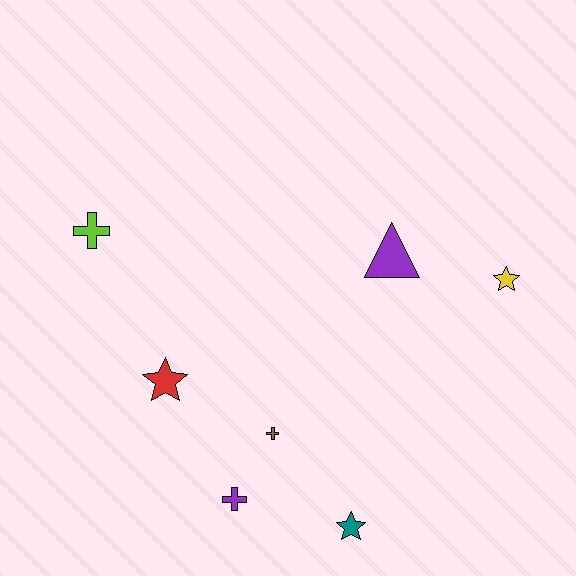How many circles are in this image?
There are no circles.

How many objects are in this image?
There are 7 objects.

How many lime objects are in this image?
There is 1 lime object.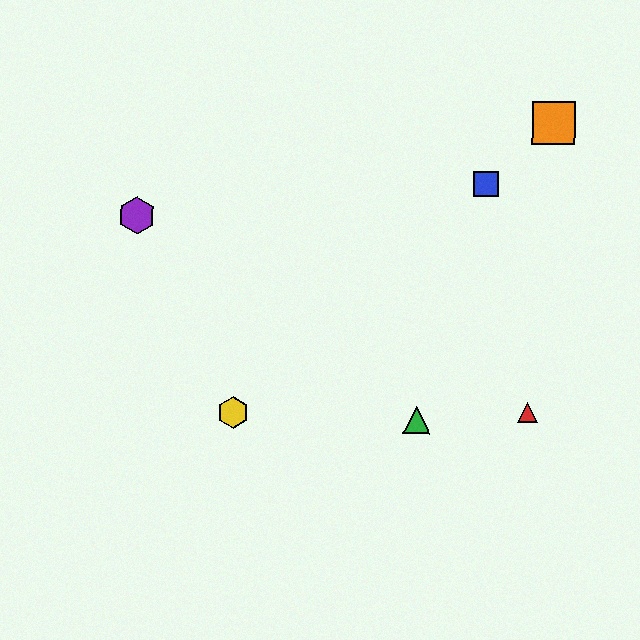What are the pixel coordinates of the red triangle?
The red triangle is at (527, 412).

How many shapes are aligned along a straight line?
3 shapes (the blue square, the yellow hexagon, the orange square) are aligned along a straight line.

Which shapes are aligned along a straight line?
The blue square, the yellow hexagon, the orange square are aligned along a straight line.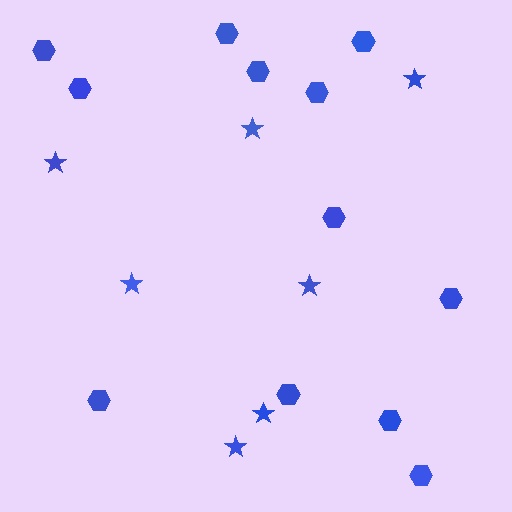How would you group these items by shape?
There are 2 groups: one group of hexagons (12) and one group of stars (7).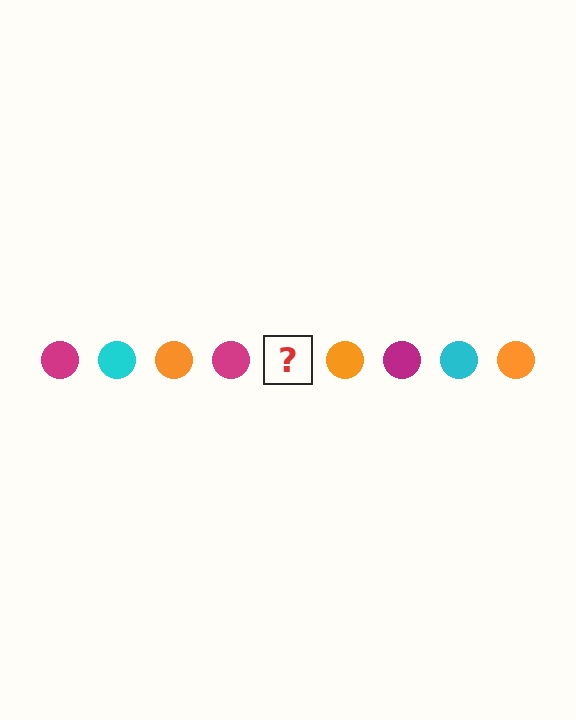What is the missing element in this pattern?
The missing element is a cyan circle.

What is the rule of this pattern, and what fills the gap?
The rule is that the pattern cycles through magenta, cyan, orange circles. The gap should be filled with a cyan circle.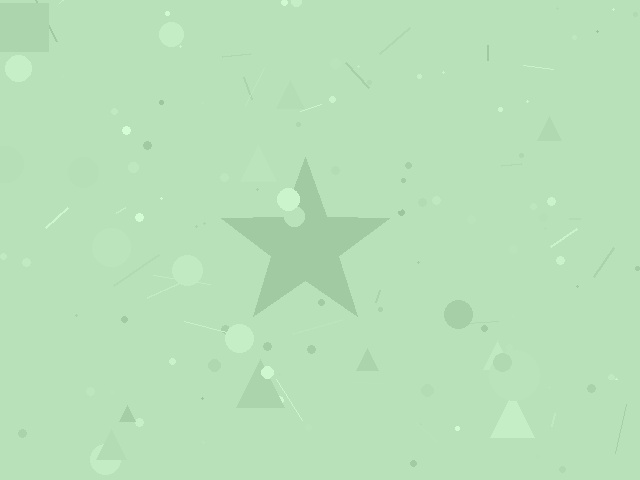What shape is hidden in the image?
A star is hidden in the image.